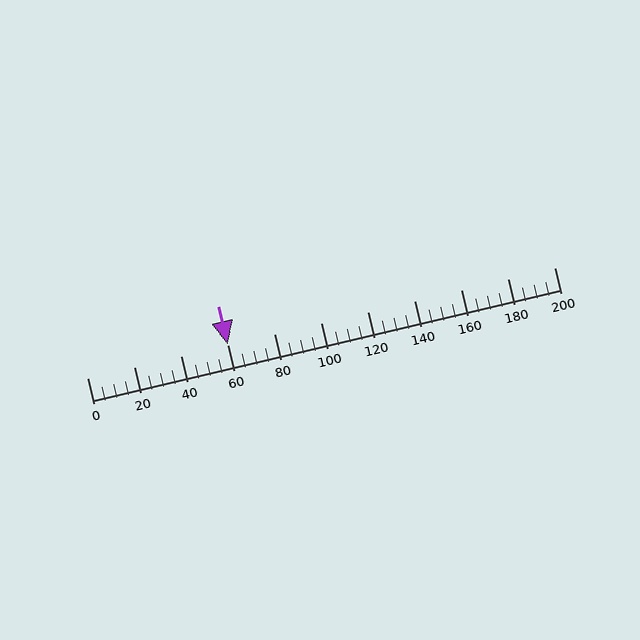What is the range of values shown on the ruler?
The ruler shows values from 0 to 200.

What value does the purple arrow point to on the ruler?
The purple arrow points to approximately 60.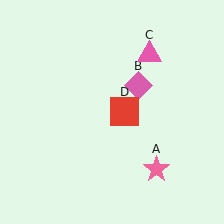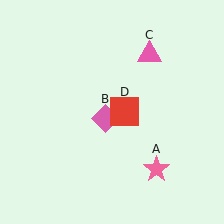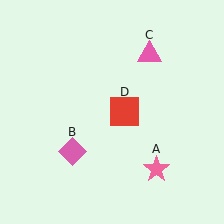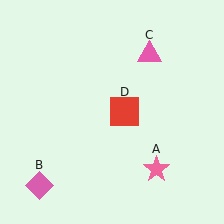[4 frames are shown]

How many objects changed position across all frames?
1 object changed position: pink diamond (object B).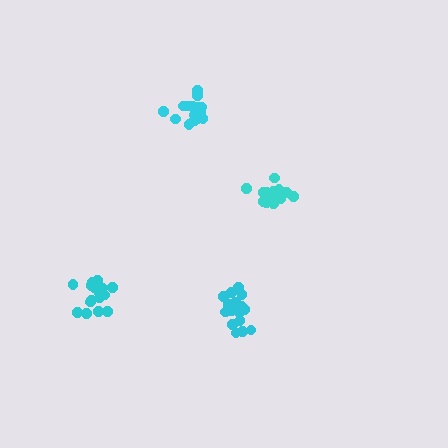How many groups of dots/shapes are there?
There are 4 groups.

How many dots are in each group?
Group 1: 20 dots, Group 2: 20 dots, Group 3: 19 dots, Group 4: 18 dots (77 total).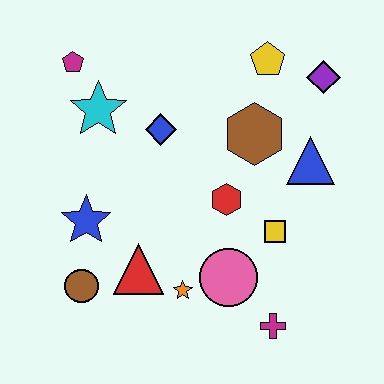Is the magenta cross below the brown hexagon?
Yes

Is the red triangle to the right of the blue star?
Yes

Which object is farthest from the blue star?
The purple diamond is farthest from the blue star.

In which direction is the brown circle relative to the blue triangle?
The brown circle is to the left of the blue triangle.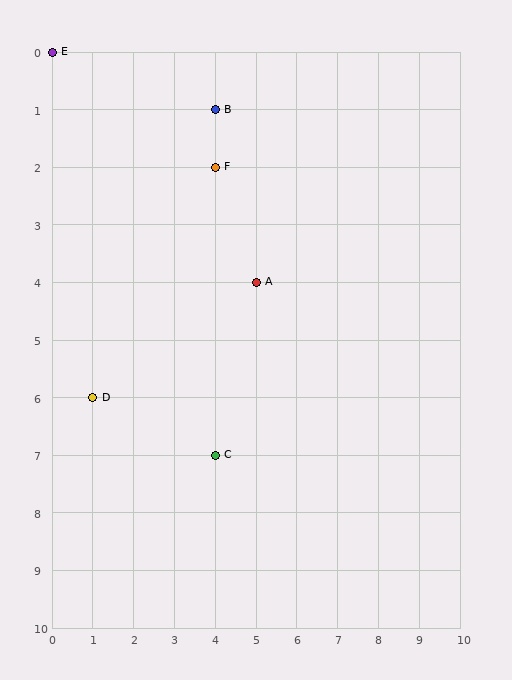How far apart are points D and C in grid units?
Points D and C are 3 columns and 1 row apart (about 3.2 grid units diagonally).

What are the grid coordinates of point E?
Point E is at grid coordinates (0, 0).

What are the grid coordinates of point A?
Point A is at grid coordinates (5, 4).